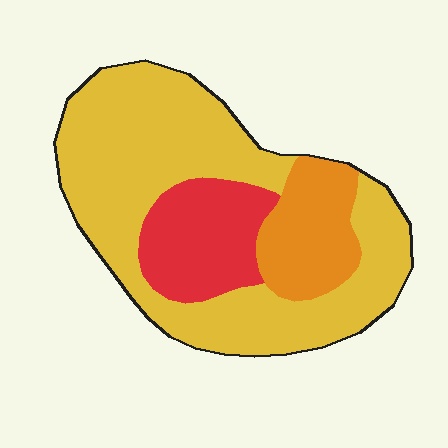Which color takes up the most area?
Yellow, at roughly 65%.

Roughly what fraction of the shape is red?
Red takes up about one fifth (1/5) of the shape.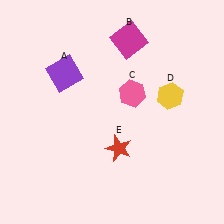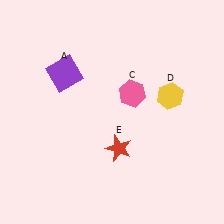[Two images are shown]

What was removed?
The magenta square (B) was removed in Image 2.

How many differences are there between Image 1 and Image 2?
There is 1 difference between the two images.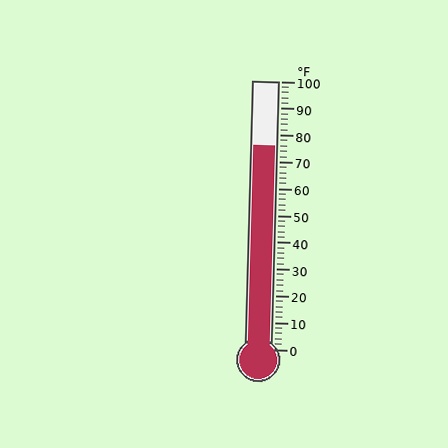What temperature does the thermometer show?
The thermometer shows approximately 76°F.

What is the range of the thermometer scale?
The thermometer scale ranges from 0°F to 100°F.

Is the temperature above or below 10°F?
The temperature is above 10°F.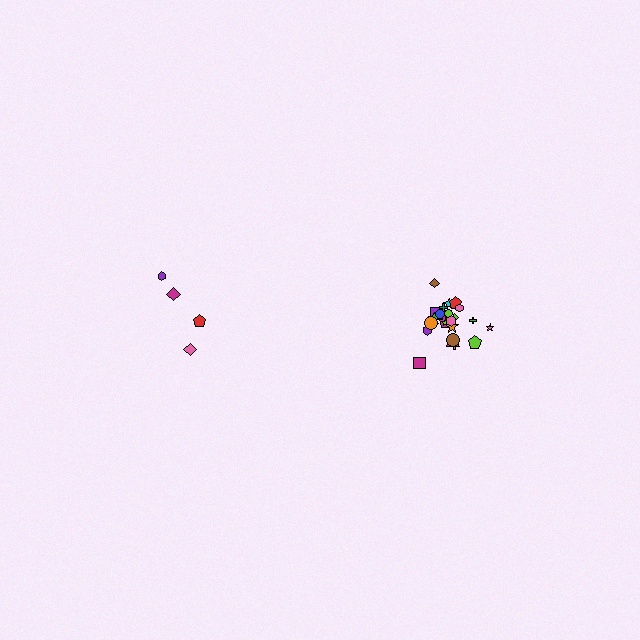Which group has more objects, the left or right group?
The right group.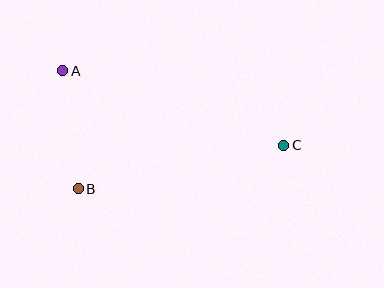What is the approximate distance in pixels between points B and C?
The distance between B and C is approximately 210 pixels.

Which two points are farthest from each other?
Points A and C are farthest from each other.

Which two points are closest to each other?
Points A and B are closest to each other.